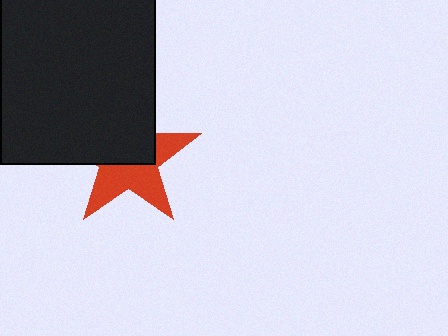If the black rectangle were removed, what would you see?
You would see the complete red star.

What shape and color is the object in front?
The object in front is a black rectangle.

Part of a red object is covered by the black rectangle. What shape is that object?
It is a star.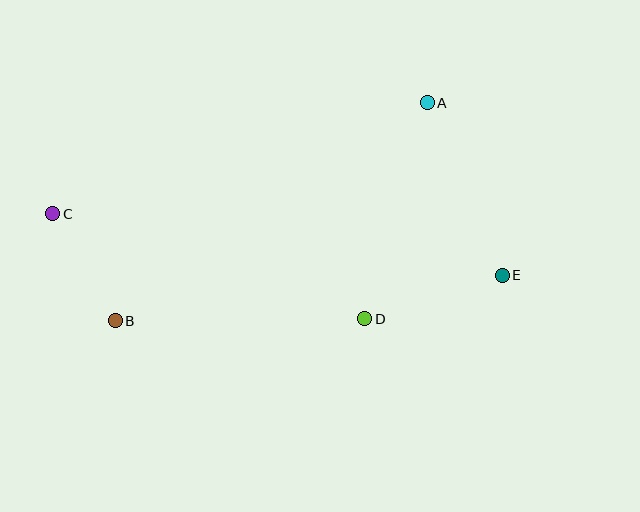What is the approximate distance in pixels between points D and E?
The distance between D and E is approximately 144 pixels.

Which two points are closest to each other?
Points B and C are closest to each other.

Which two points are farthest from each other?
Points C and E are farthest from each other.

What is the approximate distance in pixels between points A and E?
The distance between A and E is approximately 188 pixels.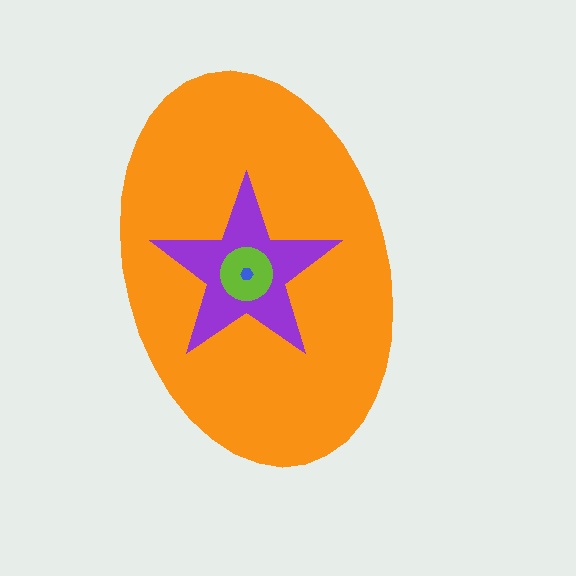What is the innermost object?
The blue hexagon.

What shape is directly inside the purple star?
The lime circle.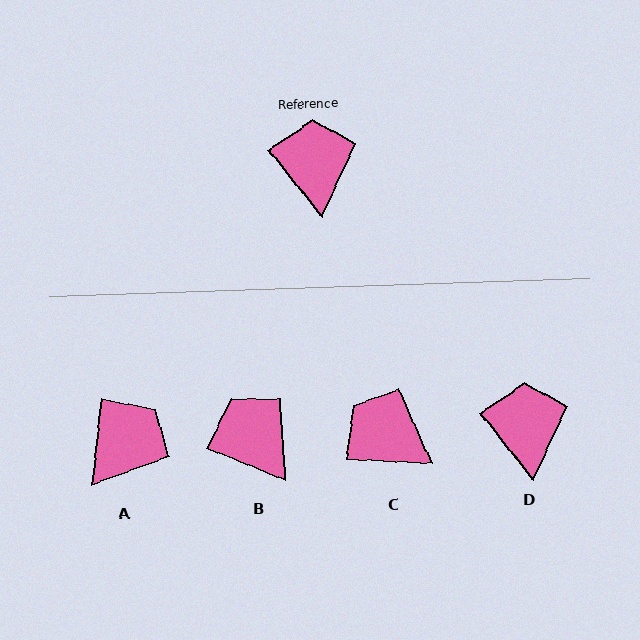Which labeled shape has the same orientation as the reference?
D.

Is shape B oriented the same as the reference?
No, it is off by about 29 degrees.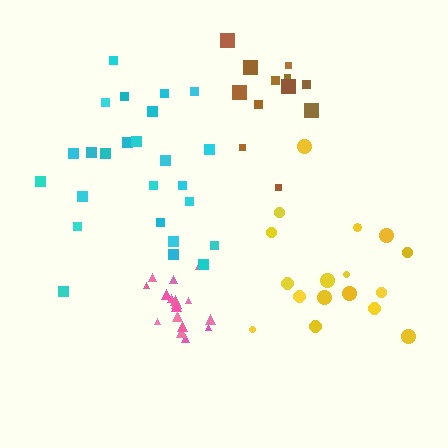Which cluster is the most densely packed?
Pink.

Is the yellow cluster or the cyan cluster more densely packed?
Cyan.